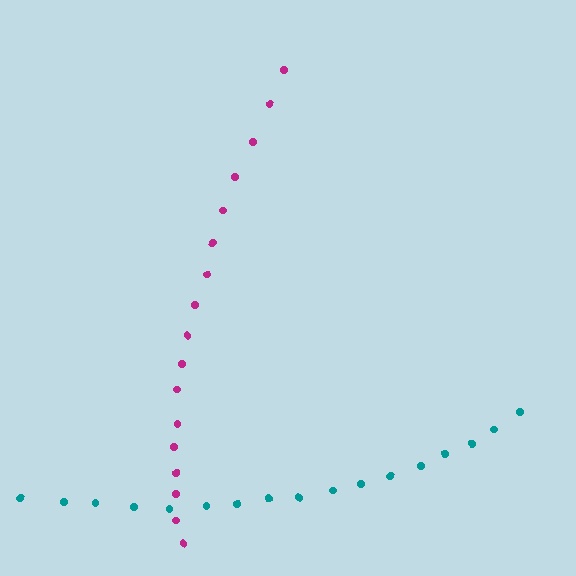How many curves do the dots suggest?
There are 2 distinct paths.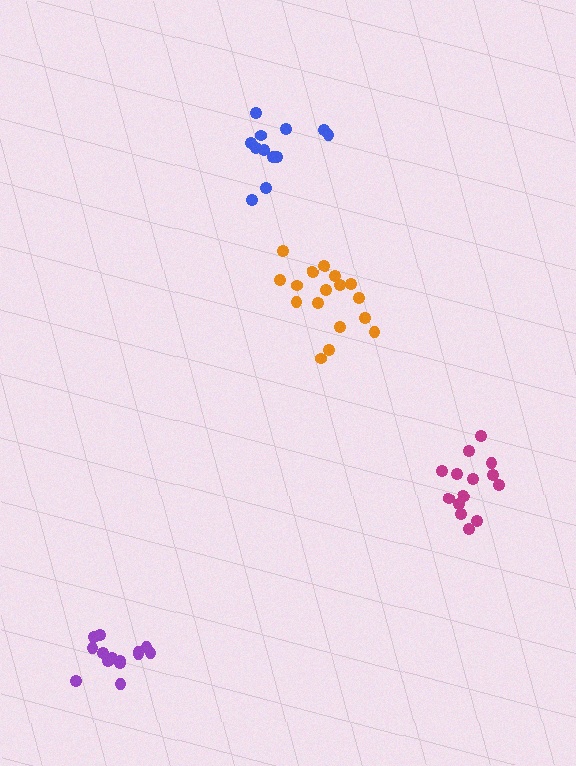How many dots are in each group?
Group 1: 17 dots, Group 2: 12 dots, Group 3: 14 dots, Group 4: 14 dots (57 total).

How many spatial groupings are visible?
There are 4 spatial groupings.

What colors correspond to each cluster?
The clusters are colored: orange, blue, purple, magenta.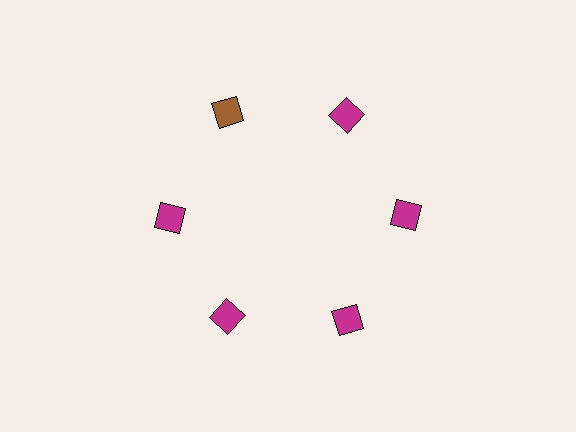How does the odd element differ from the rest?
It has a different color: brown instead of magenta.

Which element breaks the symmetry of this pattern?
The brown diamond at roughly the 11 o'clock position breaks the symmetry. All other shapes are magenta diamonds.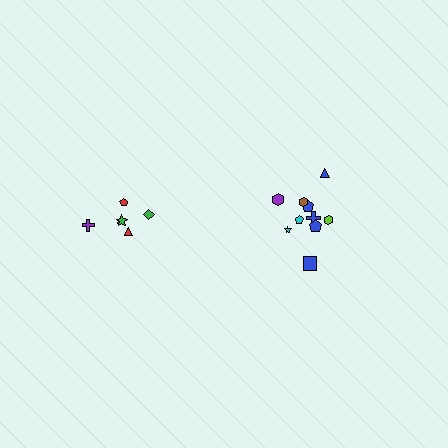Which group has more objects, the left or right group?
The right group.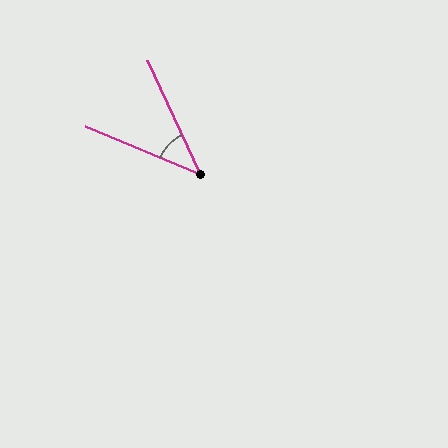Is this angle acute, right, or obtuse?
It is acute.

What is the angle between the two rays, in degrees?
Approximately 42 degrees.